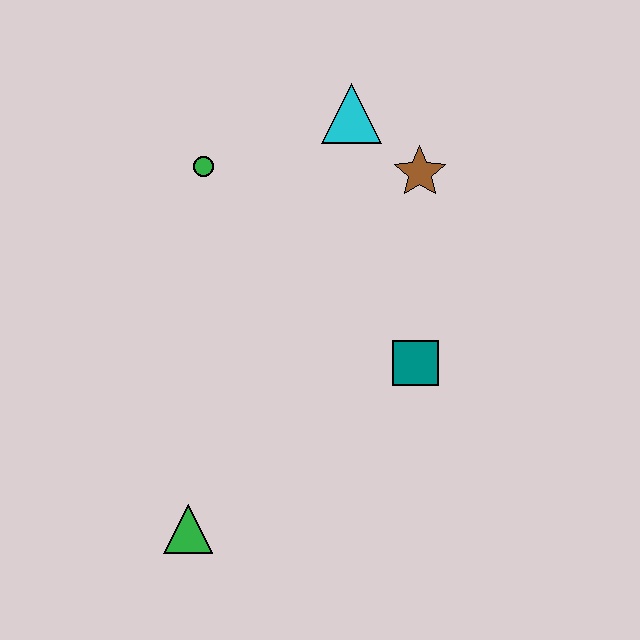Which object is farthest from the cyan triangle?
The green triangle is farthest from the cyan triangle.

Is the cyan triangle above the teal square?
Yes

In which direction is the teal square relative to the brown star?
The teal square is below the brown star.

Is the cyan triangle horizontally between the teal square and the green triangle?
Yes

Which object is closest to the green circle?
The cyan triangle is closest to the green circle.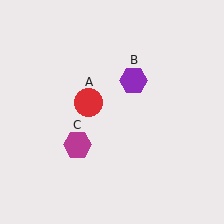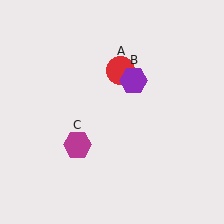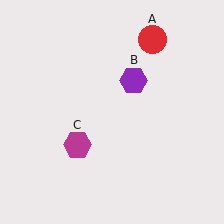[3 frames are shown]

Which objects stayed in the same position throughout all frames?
Purple hexagon (object B) and magenta hexagon (object C) remained stationary.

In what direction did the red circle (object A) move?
The red circle (object A) moved up and to the right.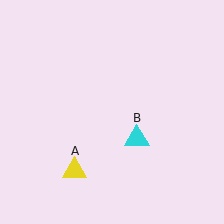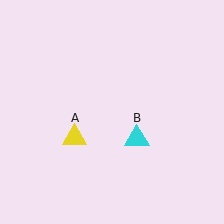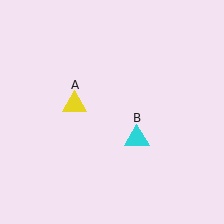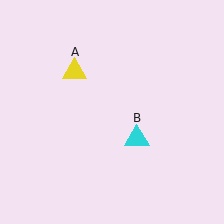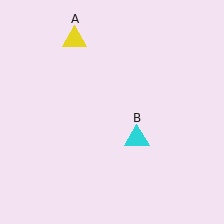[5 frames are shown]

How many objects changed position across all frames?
1 object changed position: yellow triangle (object A).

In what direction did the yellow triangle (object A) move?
The yellow triangle (object A) moved up.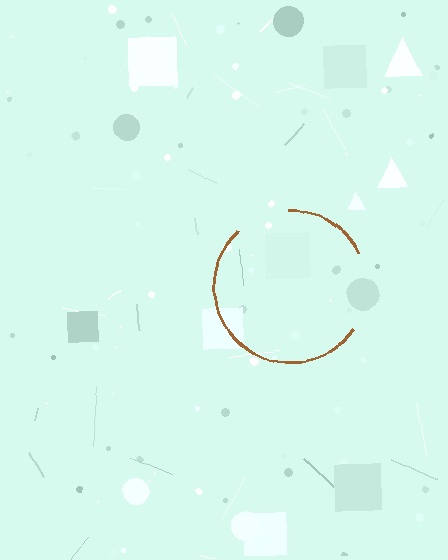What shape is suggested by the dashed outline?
The dashed outline suggests a circle.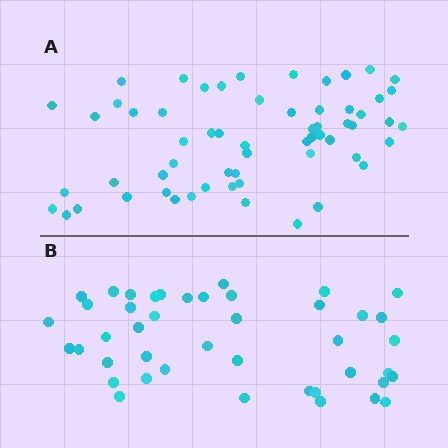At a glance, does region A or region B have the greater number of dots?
Region A (the top region) has more dots.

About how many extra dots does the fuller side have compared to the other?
Region A has approximately 15 more dots than region B.